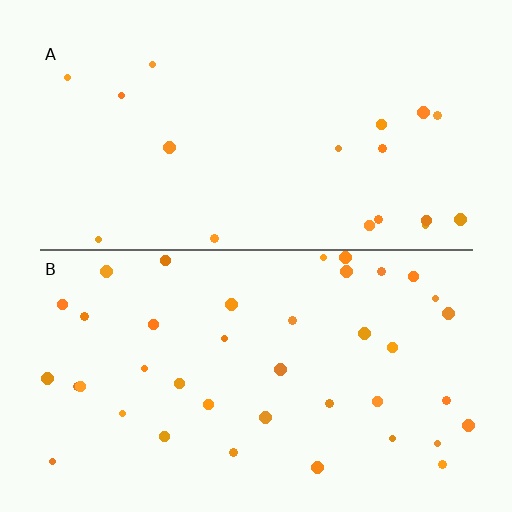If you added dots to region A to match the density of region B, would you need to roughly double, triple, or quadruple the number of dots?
Approximately double.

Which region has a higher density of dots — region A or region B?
B (the bottom).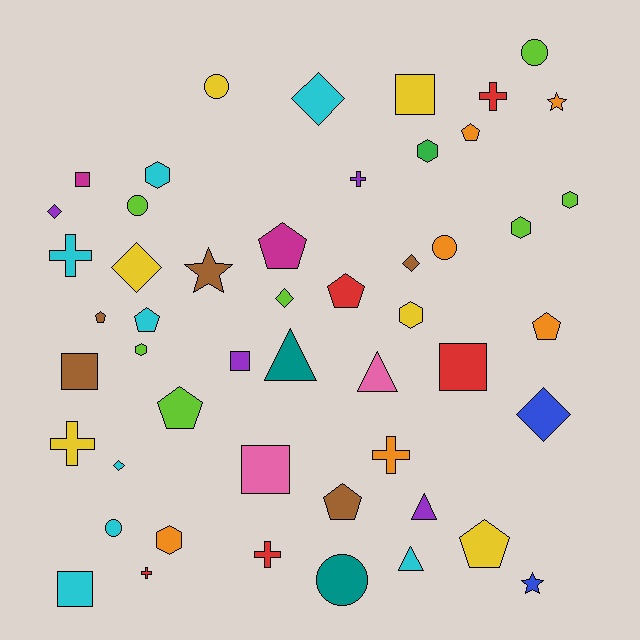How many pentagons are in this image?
There are 9 pentagons.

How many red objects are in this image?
There are 5 red objects.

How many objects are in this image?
There are 50 objects.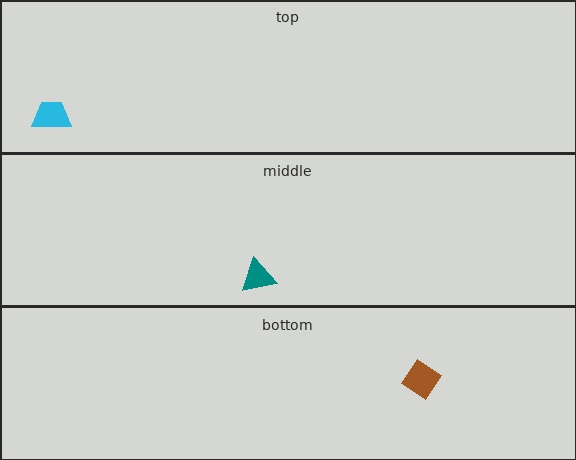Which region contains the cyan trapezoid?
The top region.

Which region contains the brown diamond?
The bottom region.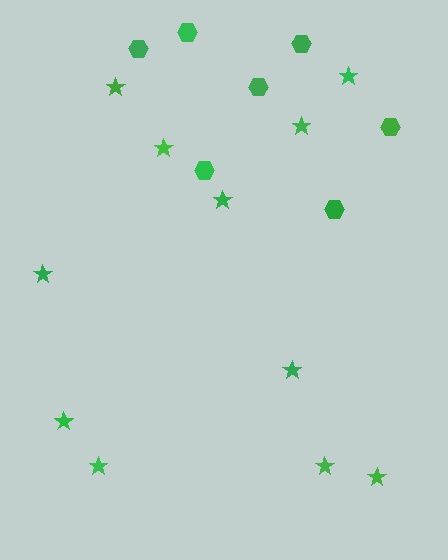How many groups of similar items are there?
There are 2 groups: one group of hexagons (7) and one group of stars (11).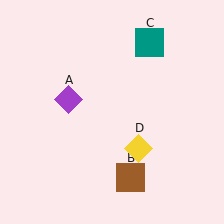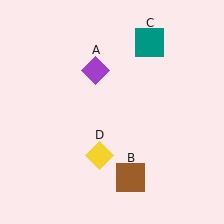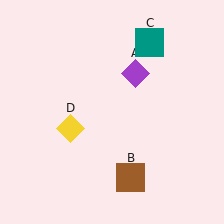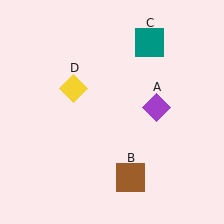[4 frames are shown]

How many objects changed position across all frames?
2 objects changed position: purple diamond (object A), yellow diamond (object D).